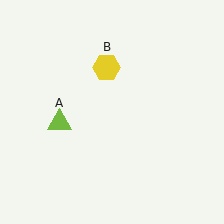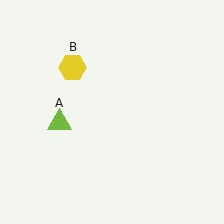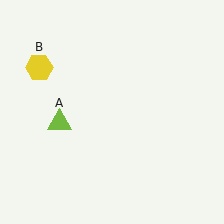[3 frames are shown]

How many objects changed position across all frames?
1 object changed position: yellow hexagon (object B).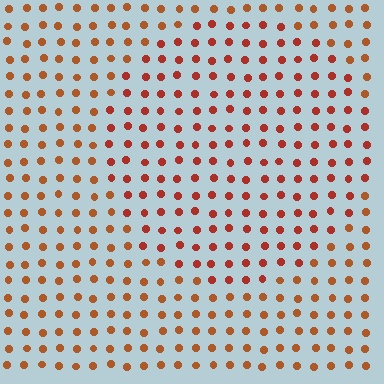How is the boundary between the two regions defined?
The boundary is defined purely by a slight shift in hue (about 19 degrees). Spacing, size, and orientation are identical on both sides.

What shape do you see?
I see a circle.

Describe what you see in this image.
The image is filled with small brown elements in a uniform arrangement. A circle-shaped region is visible where the elements are tinted to a slightly different hue, forming a subtle color boundary.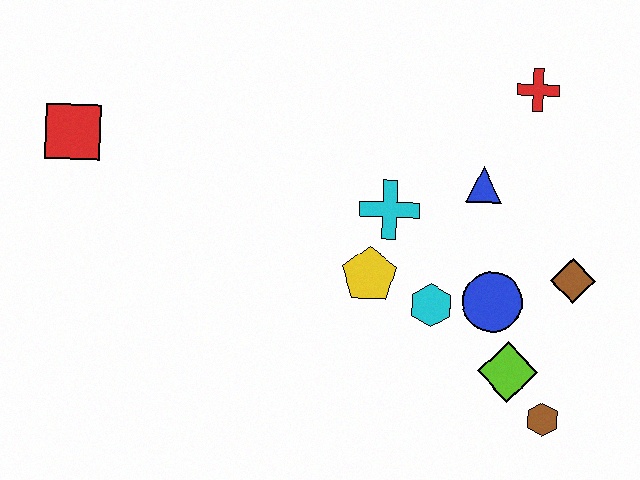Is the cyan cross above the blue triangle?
No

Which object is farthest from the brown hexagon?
The red square is farthest from the brown hexagon.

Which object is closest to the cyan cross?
The yellow pentagon is closest to the cyan cross.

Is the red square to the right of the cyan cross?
No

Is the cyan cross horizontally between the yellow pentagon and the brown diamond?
Yes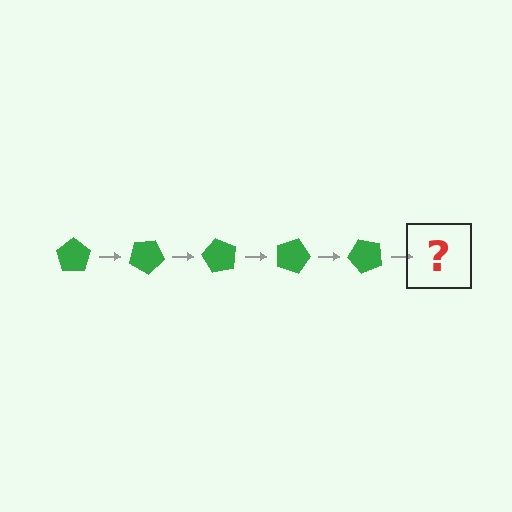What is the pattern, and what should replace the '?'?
The pattern is that the pentagon rotates 30 degrees each step. The '?' should be a green pentagon rotated 150 degrees.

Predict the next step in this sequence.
The next step is a green pentagon rotated 150 degrees.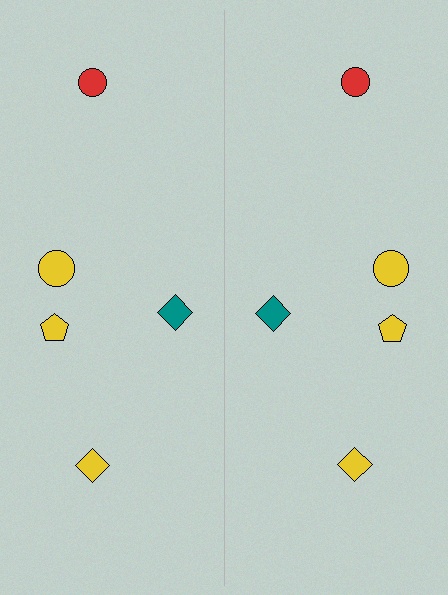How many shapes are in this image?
There are 10 shapes in this image.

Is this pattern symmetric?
Yes, this pattern has bilateral (reflection) symmetry.